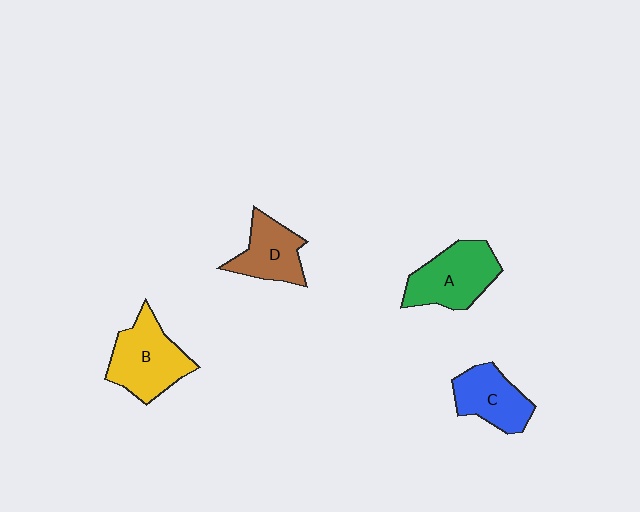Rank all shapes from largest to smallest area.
From largest to smallest: B (yellow), A (green), C (blue), D (brown).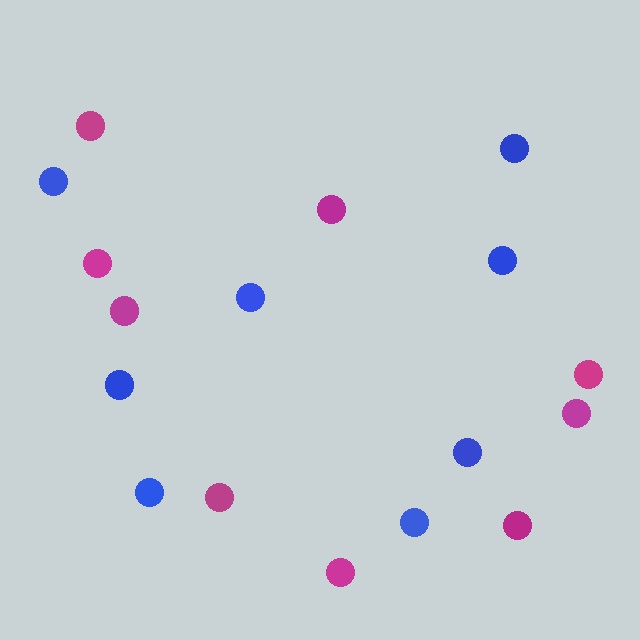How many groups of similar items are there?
There are 2 groups: one group of blue circles (8) and one group of magenta circles (9).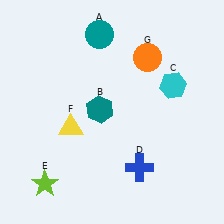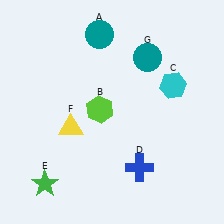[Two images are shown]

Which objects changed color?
B changed from teal to lime. E changed from lime to green. G changed from orange to teal.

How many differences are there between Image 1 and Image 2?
There are 3 differences between the two images.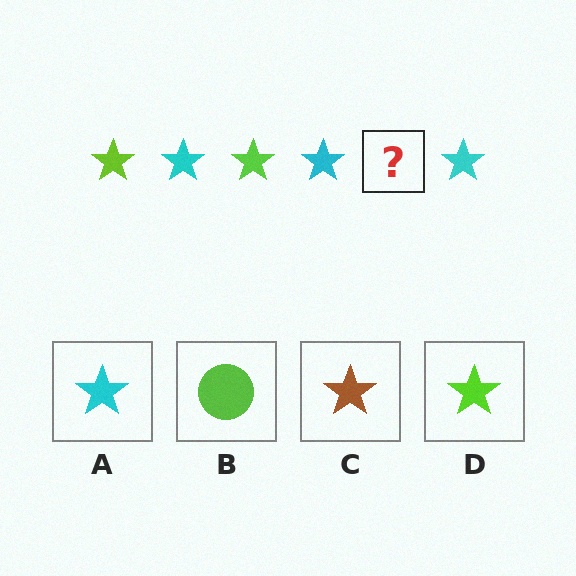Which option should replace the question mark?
Option D.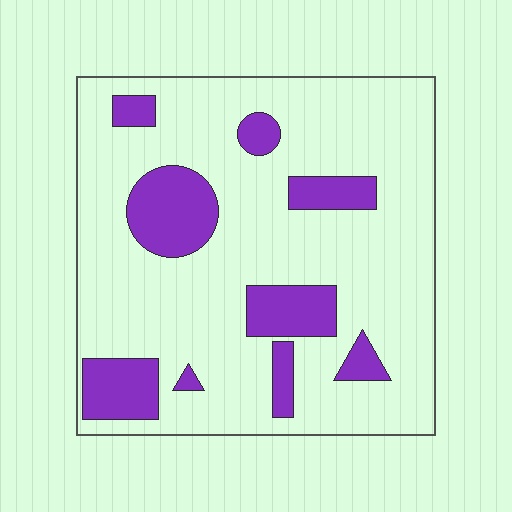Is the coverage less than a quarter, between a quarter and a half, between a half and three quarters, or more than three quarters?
Less than a quarter.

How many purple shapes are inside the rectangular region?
9.